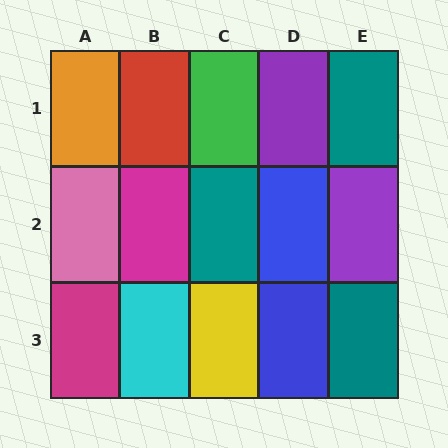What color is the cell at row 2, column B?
Magenta.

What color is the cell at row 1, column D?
Purple.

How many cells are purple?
2 cells are purple.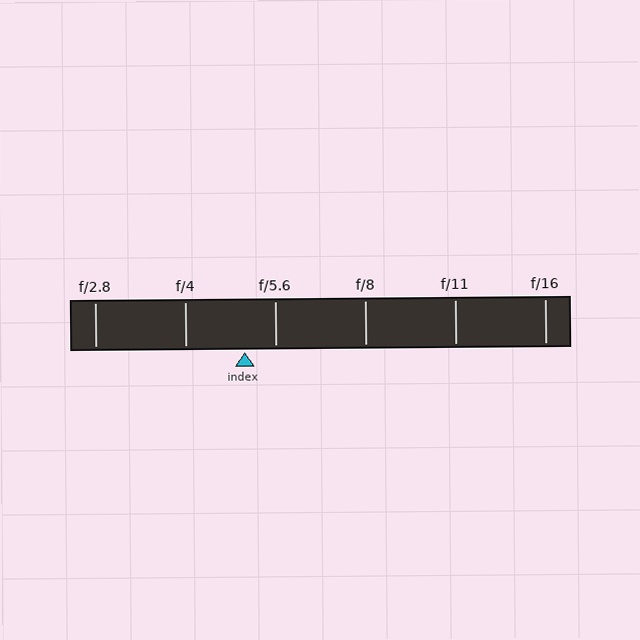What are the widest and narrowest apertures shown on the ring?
The widest aperture shown is f/2.8 and the narrowest is f/16.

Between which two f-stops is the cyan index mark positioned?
The index mark is between f/4 and f/5.6.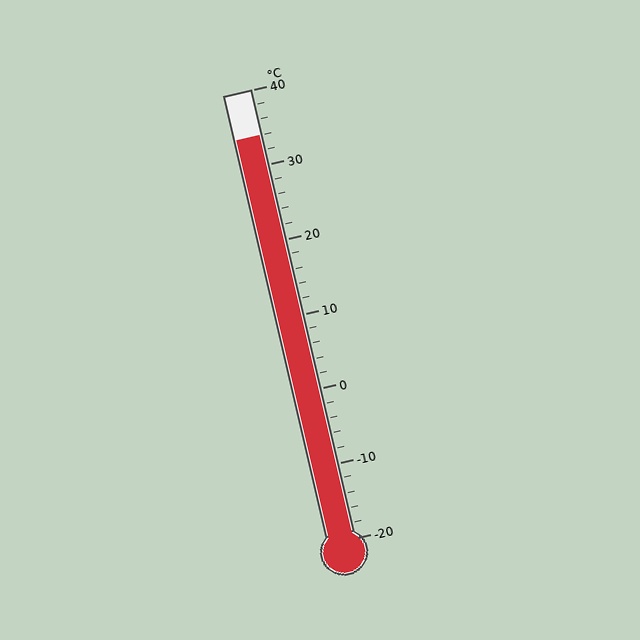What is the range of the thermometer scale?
The thermometer scale ranges from -20°C to 40°C.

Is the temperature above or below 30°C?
The temperature is above 30°C.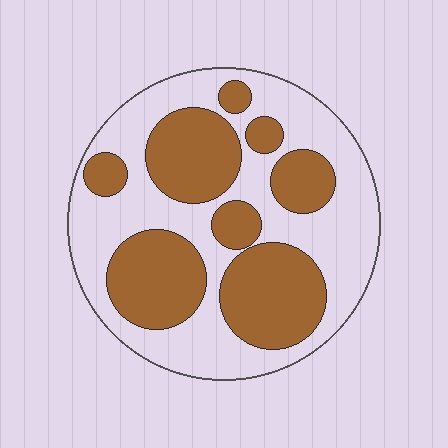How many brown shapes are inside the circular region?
8.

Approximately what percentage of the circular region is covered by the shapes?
Approximately 45%.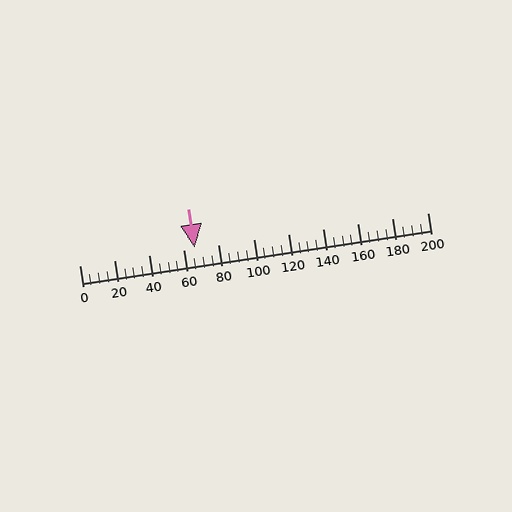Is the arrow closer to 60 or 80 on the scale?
The arrow is closer to 60.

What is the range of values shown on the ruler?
The ruler shows values from 0 to 200.